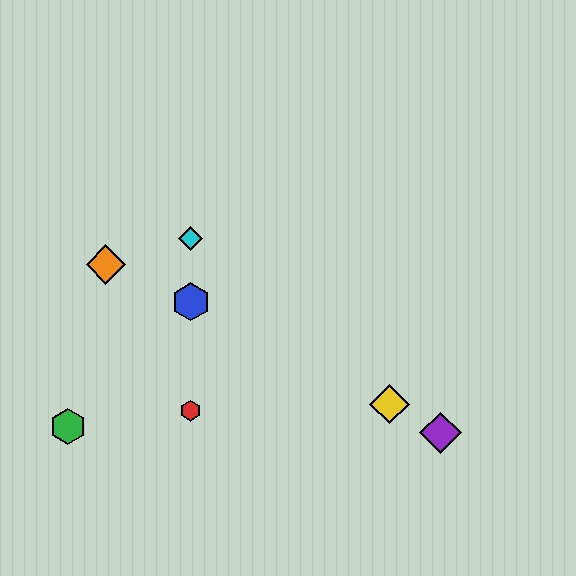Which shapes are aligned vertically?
The red hexagon, the blue hexagon, the cyan diamond are aligned vertically.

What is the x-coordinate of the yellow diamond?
The yellow diamond is at x≈390.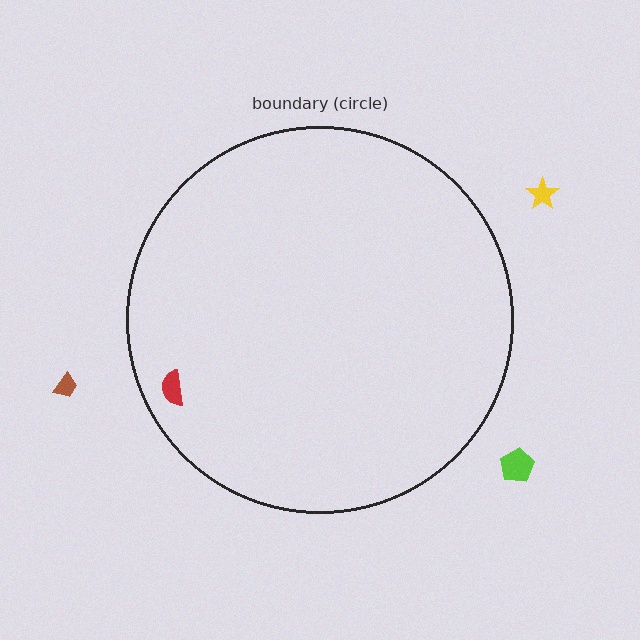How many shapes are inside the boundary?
1 inside, 3 outside.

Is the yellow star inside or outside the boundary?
Outside.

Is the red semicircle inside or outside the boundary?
Inside.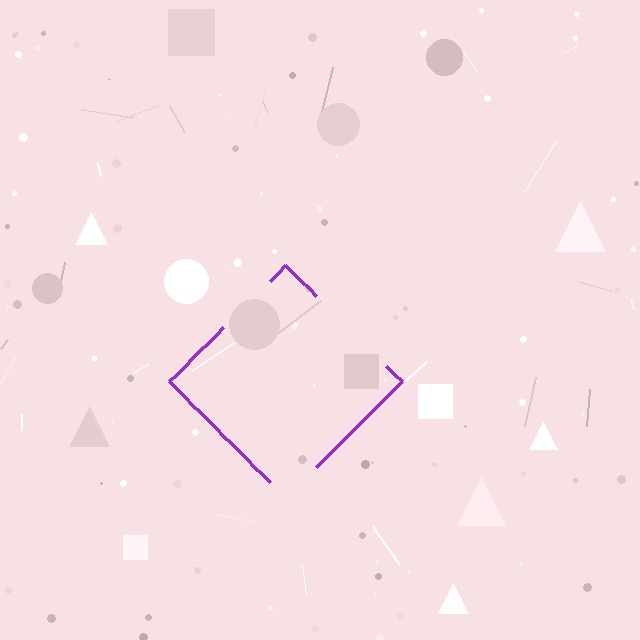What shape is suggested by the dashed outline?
The dashed outline suggests a diamond.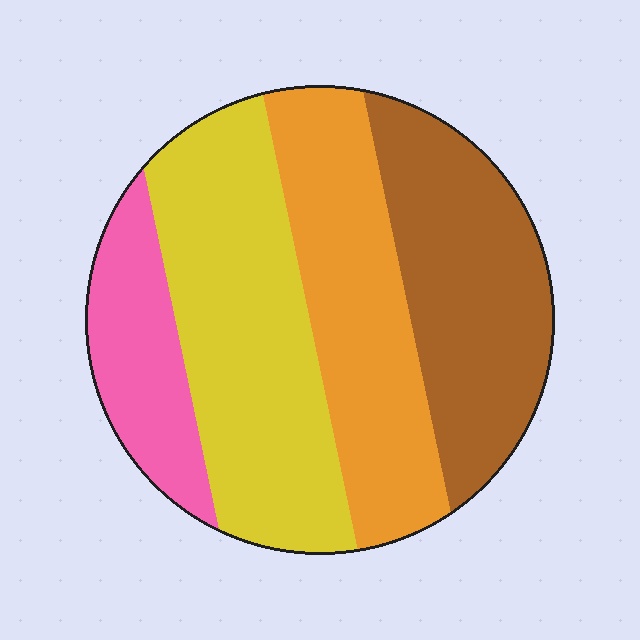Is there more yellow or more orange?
Yellow.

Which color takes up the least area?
Pink, at roughly 15%.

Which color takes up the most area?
Yellow, at roughly 35%.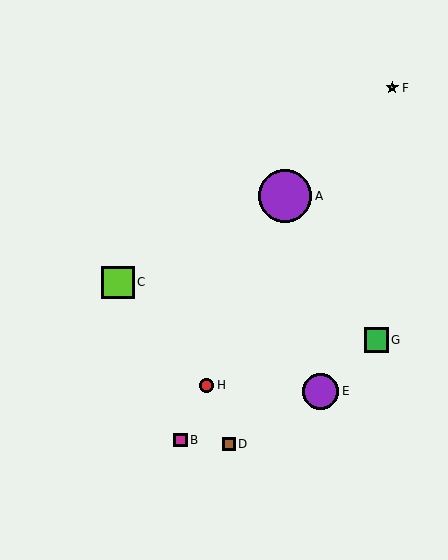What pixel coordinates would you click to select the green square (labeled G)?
Click at (376, 340) to select the green square G.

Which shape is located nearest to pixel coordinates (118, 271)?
The lime square (labeled C) at (118, 282) is nearest to that location.